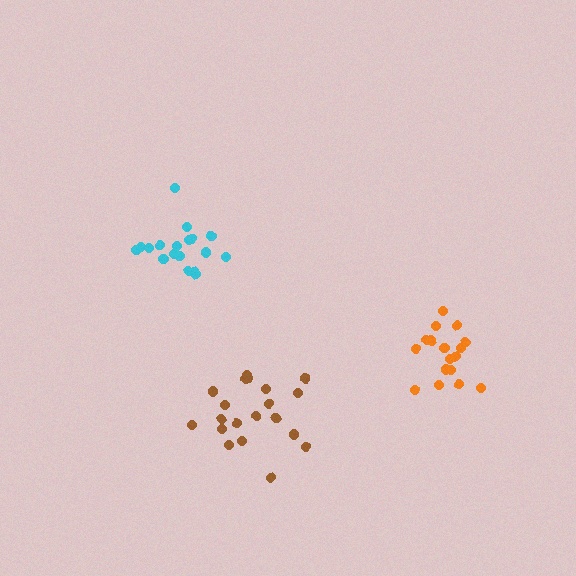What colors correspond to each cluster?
The clusters are colored: brown, orange, cyan.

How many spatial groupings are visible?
There are 3 spatial groupings.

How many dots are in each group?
Group 1: 20 dots, Group 2: 17 dots, Group 3: 18 dots (55 total).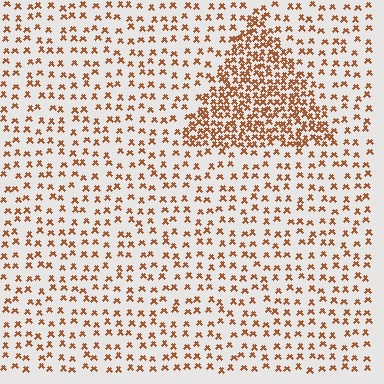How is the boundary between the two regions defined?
The boundary is defined by a change in element density (approximately 2.6x ratio). All elements are the same color, size, and shape.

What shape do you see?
I see a triangle.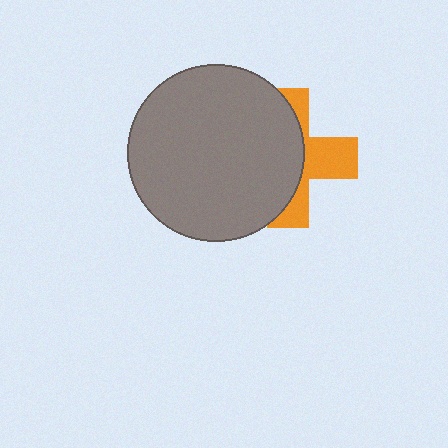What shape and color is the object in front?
The object in front is a gray circle.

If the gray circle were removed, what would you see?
You would see the complete orange cross.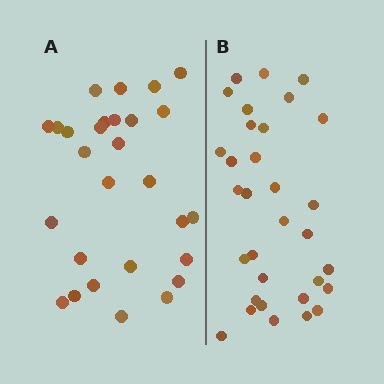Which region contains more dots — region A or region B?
Region B (the right region) has more dots.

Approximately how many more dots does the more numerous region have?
Region B has about 4 more dots than region A.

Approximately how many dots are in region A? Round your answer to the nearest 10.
About 30 dots. (The exact count is 28, which rounds to 30.)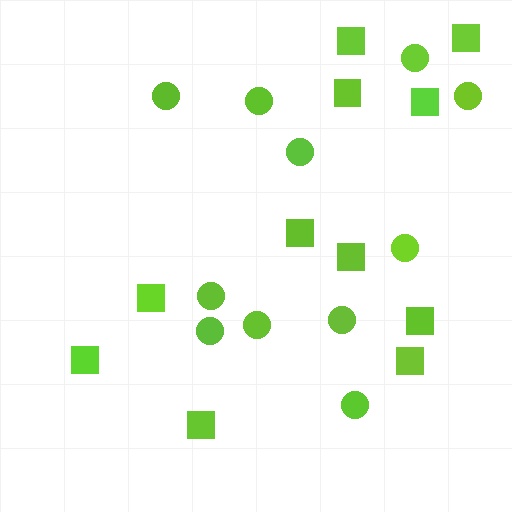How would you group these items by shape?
There are 2 groups: one group of squares (11) and one group of circles (11).